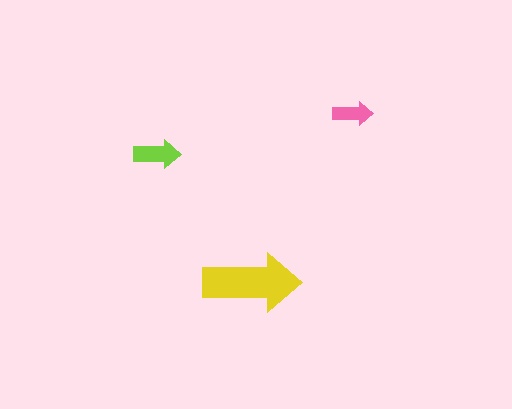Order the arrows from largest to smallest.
the yellow one, the lime one, the pink one.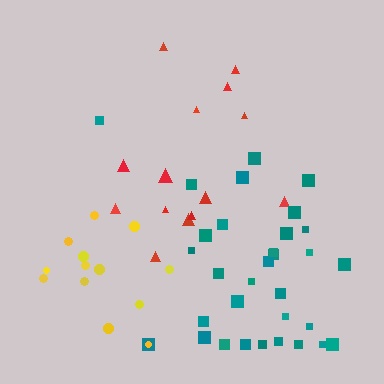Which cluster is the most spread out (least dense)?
Yellow.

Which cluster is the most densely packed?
Teal.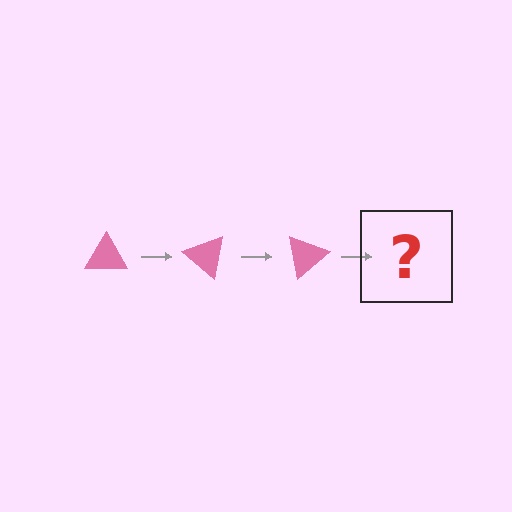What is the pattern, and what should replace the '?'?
The pattern is that the triangle rotates 40 degrees each step. The '?' should be a pink triangle rotated 120 degrees.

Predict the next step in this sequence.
The next step is a pink triangle rotated 120 degrees.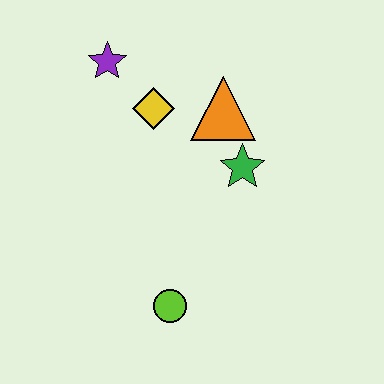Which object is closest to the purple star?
The yellow diamond is closest to the purple star.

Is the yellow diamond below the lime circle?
No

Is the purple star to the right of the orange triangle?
No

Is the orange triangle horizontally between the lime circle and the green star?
Yes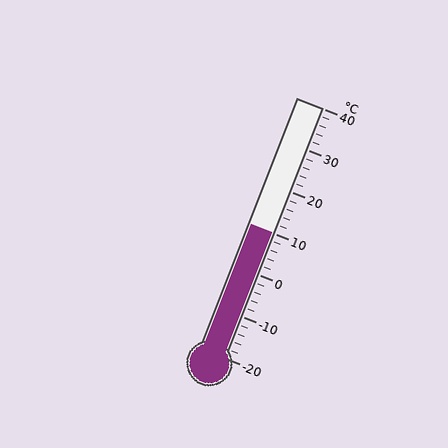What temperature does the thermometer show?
The thermometer shows approximately 10°C.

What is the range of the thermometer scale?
The thermometer scale ranges from -20°C to 40°C.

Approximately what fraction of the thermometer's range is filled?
The thermometer is filled to approximately 50% of its range.